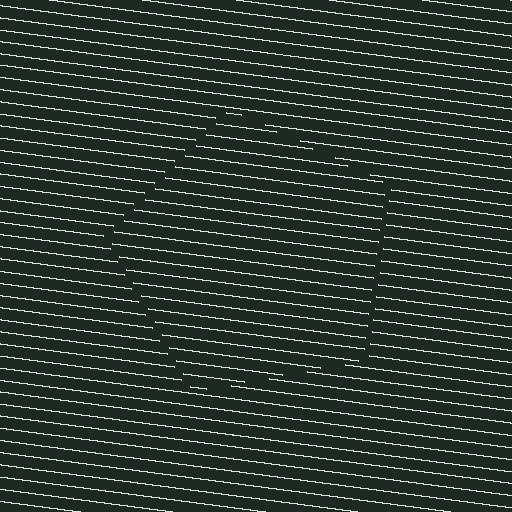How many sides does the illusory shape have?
5 sides — the line-ends trace a pentagon.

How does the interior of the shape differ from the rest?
The interior of the shape contains the same grating, shifted by half a period — the contour is defined by the phase discontinuity where line-ends from the inner and outer gratings abut.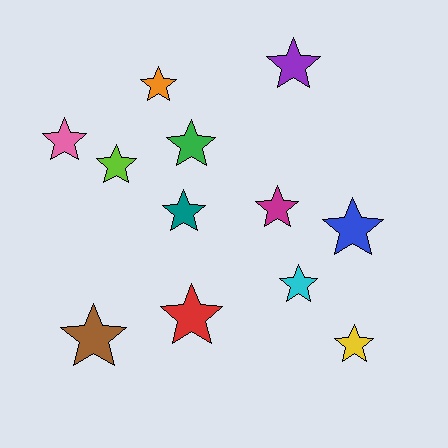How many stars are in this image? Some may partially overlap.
There are 12 stars.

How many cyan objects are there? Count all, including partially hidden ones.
There is 1 cyan object.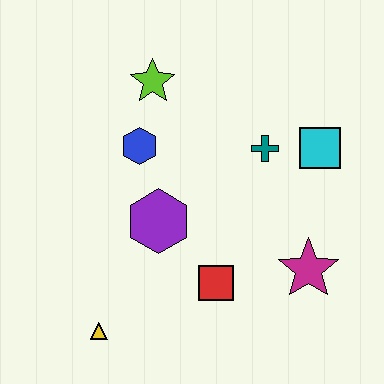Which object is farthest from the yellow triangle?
The cyan square is farthest from the yellow triangle.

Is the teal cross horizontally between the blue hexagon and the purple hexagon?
No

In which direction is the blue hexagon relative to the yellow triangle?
The blue hexagon is above the yellow triangle.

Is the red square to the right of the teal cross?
No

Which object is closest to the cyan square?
The teal cross is closest to the cyan square.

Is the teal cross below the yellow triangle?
No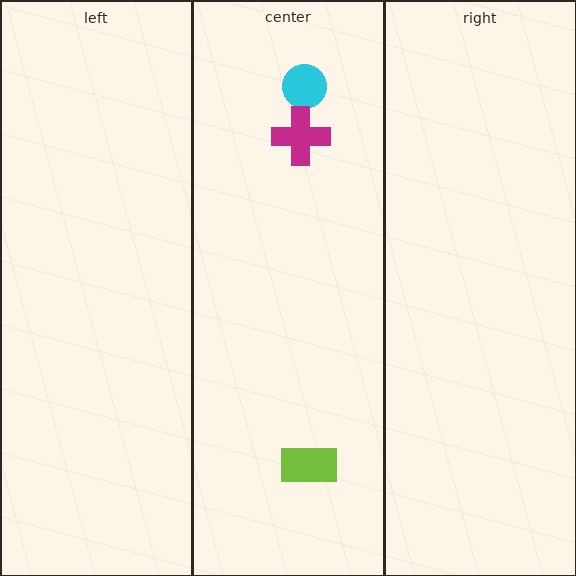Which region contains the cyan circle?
The center region.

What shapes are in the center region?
The cyan circle, the lime rectangle, the magenta cross.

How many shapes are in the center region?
3.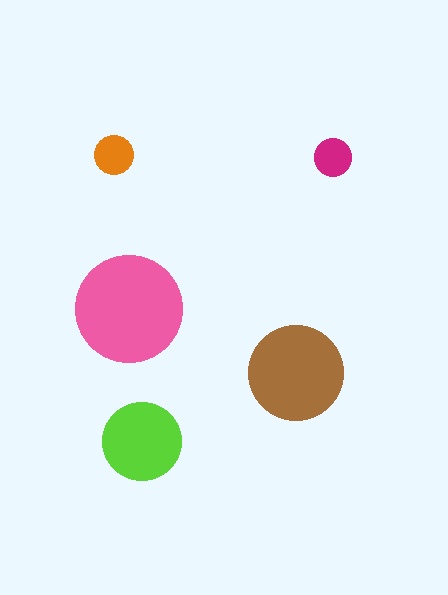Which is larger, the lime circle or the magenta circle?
The lime one.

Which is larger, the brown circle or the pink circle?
The pink one.